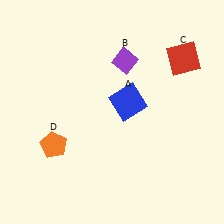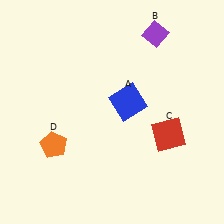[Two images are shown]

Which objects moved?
The objects that moved are: the purple diamond (B), the red square (C).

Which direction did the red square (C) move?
The red square (C) moved down.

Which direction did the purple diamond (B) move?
The purple diamond (B) moved right.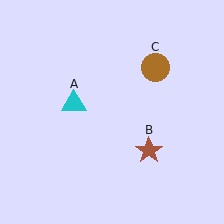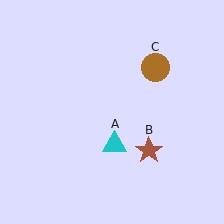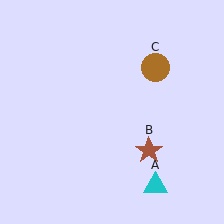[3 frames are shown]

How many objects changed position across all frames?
1 object changed position: cyan triangle (object A).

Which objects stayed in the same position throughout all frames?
Brown star (object B) and brown circle (object C) remained stationary.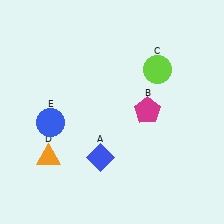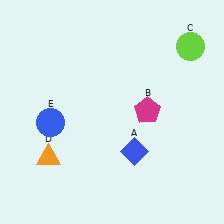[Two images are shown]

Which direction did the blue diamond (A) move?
The blue diamond (A) moved right.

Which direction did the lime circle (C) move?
The lime circle (C) moved right.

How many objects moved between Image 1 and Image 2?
2 objects moved between the two images.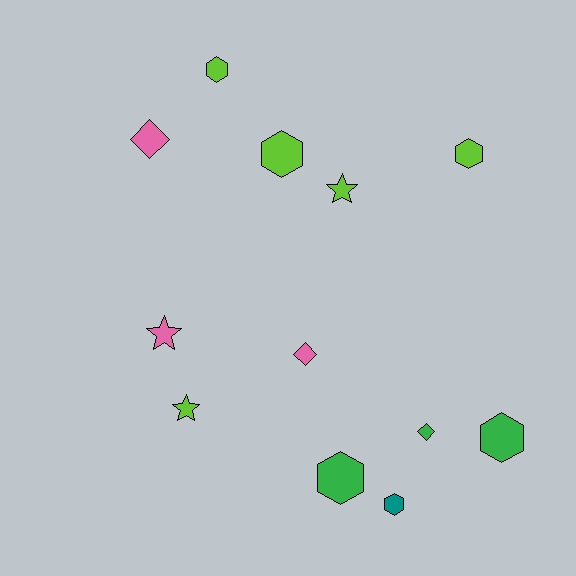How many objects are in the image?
There are 12 objects.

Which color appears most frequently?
Lime, with 5 objects.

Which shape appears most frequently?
Hexagon, with 6 objects.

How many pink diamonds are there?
There are 2 pink diamonds.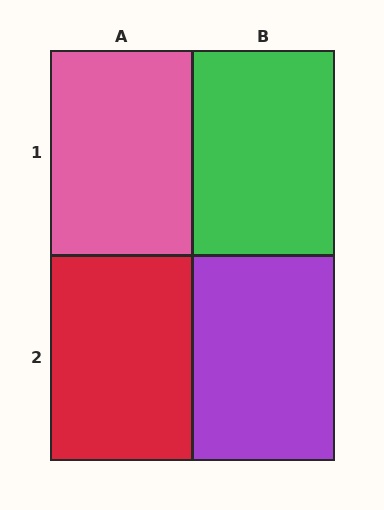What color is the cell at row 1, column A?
Pink.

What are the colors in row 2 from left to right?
Red, purple.